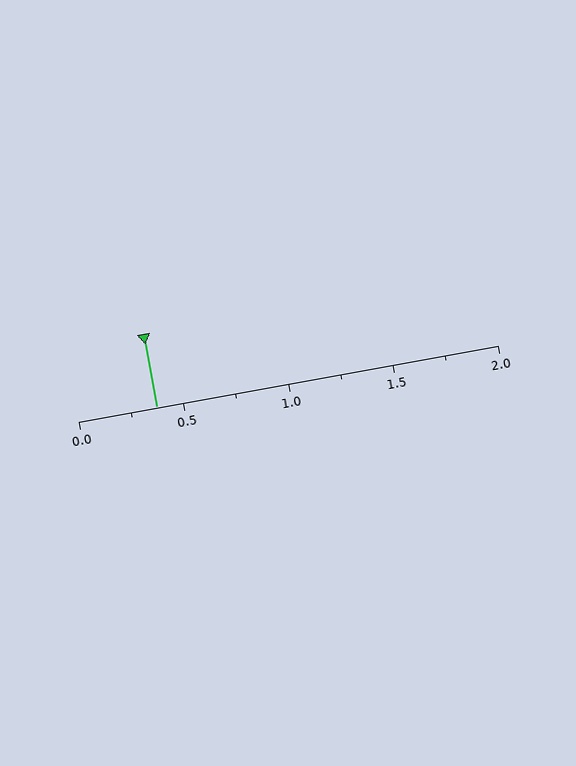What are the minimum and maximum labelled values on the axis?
The axis runs from 0.0 to 2.0.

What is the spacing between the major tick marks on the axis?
The major ticks are spaced 0.5 apart.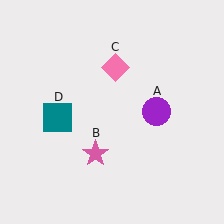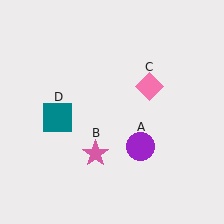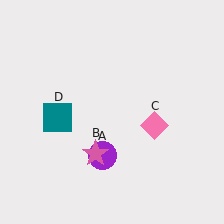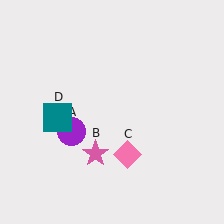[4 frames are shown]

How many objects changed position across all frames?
2 objects changed position: purple circle (object A), pink diamond (object C).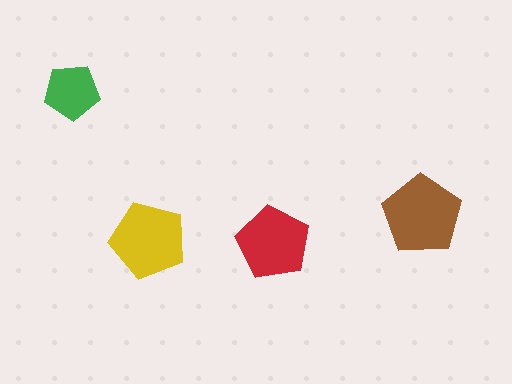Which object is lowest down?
The red pentagon is bottommost.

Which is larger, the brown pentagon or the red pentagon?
The brown one.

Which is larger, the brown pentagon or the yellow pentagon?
The brown one.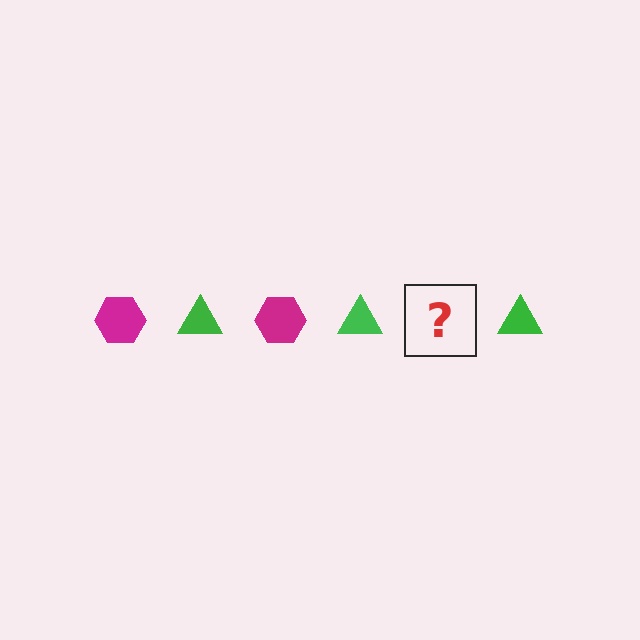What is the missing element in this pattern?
The missing element is a magenta hexagon.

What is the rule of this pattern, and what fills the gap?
The rule is that the pattern alternates between magenta hexagon and green triangle. The gap should be filled with a magenta hexagon.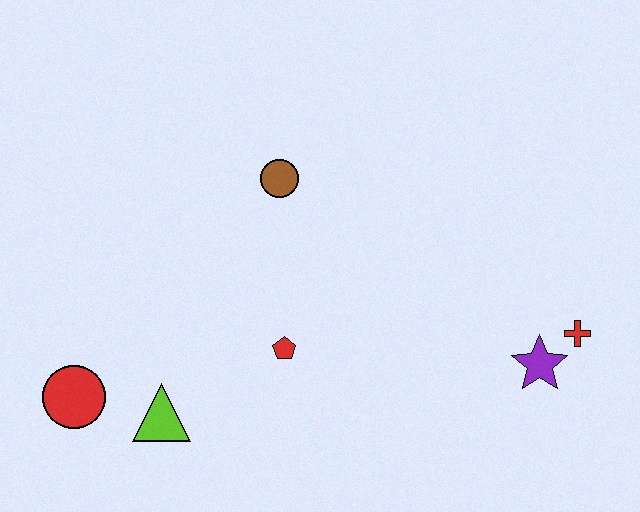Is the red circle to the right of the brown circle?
No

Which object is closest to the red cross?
The purple star is closest to the red cross.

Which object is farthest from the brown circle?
The red cross is farthest from the brown circle.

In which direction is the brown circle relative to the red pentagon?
The brown circle is above the red pentagon.